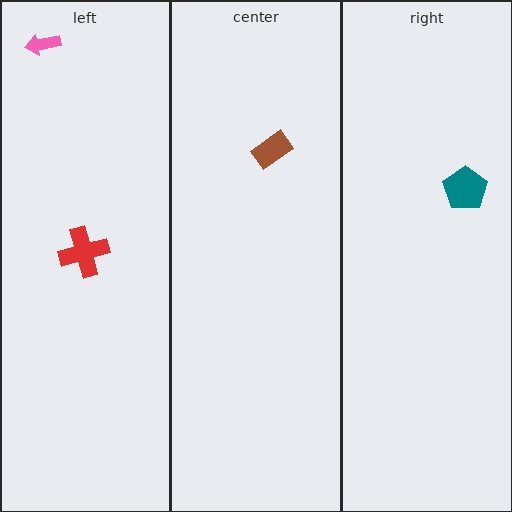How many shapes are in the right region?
1.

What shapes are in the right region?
The teal pentagon.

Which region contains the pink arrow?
The left region.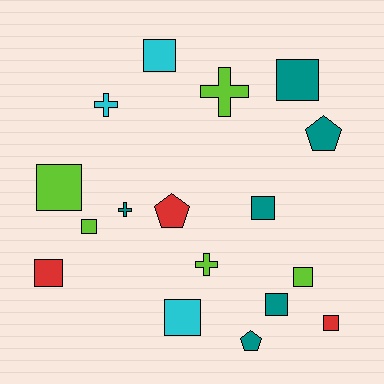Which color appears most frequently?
Teal, with 6 objects.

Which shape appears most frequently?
Square, with 10 objects.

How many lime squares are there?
There are 3 lime squares.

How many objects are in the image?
There are 17 objects.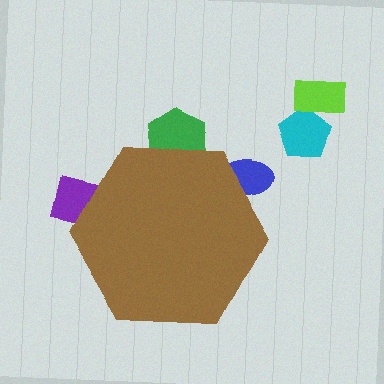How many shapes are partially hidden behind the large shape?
3 shapes are partially hidden.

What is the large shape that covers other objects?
A brown hexagon.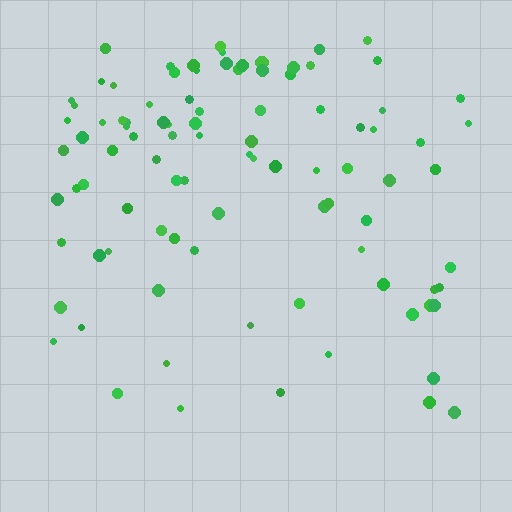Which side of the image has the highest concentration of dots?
The top.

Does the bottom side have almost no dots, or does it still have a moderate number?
Still a moderate number, just noticeably fewer than the top.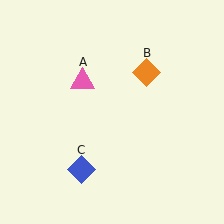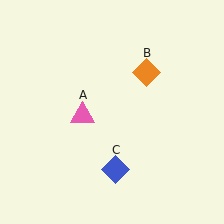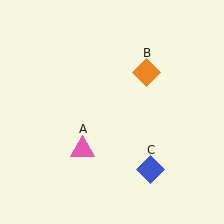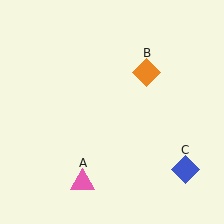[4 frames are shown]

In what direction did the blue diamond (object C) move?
The blue diamond (object C) moved right.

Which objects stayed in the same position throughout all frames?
Orange diamond (object B) remained stationary.